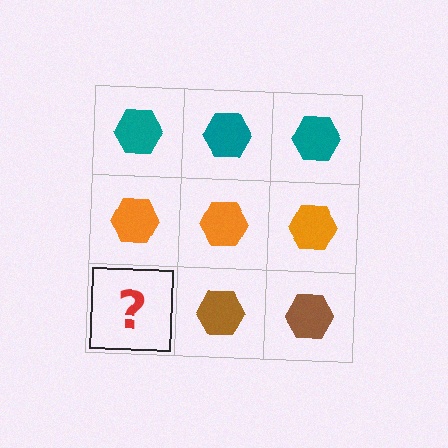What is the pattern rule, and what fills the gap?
The rule is that each row has a consistent color. The gap should be filled with a brown hexagon.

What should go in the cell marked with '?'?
The missing cell should contain a brown hexagon.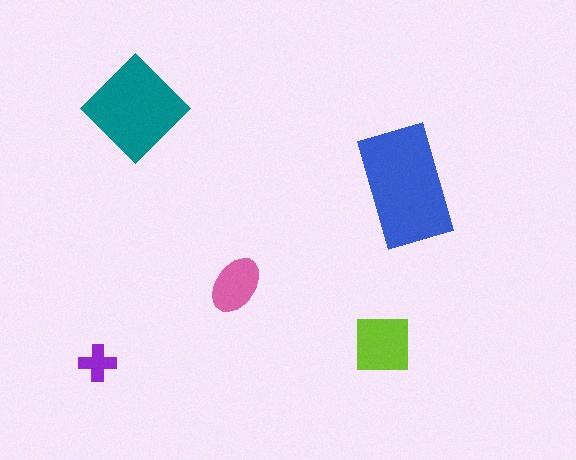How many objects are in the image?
There are 5 objects in the image.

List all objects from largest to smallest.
The blue rectangle, the teal diamond, the lime square, the pink ellipse, the purple cross.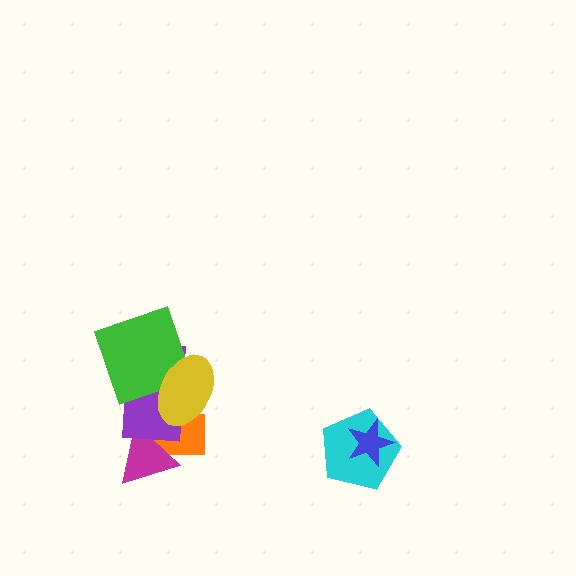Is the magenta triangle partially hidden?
Yes, it is partially covered by another shape.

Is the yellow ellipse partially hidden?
No, no other shape covers it.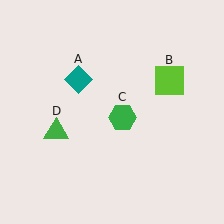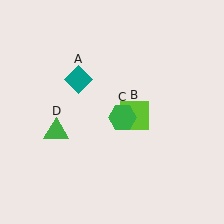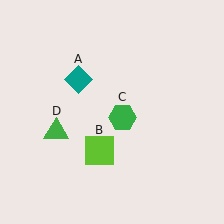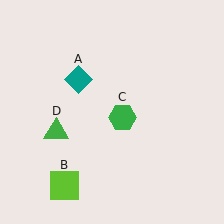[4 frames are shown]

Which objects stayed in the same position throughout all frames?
Teal diamond (object A) and green hexagon (object C) and green triangle (object D) remained stationary.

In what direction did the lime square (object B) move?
The lime square (object B) moved down and to the left.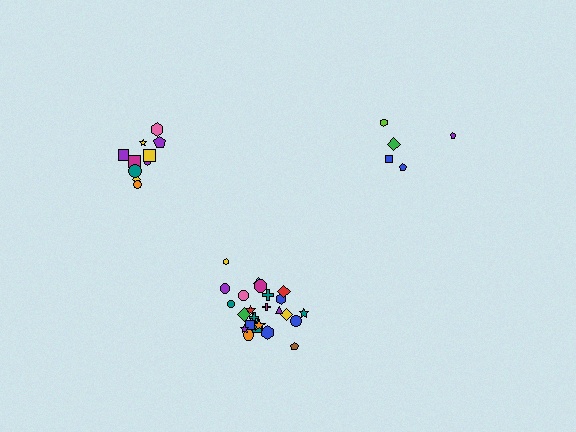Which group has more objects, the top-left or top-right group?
The top-left group.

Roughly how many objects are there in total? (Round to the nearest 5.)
Roughly 40 objects in total.